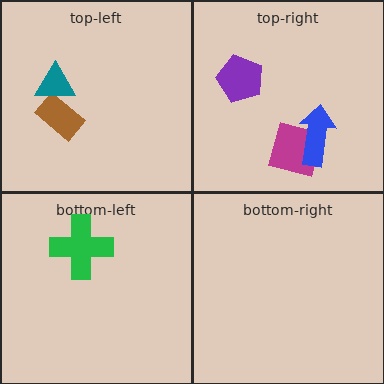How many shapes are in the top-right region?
3.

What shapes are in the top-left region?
The brown rectangle, the teal triangle.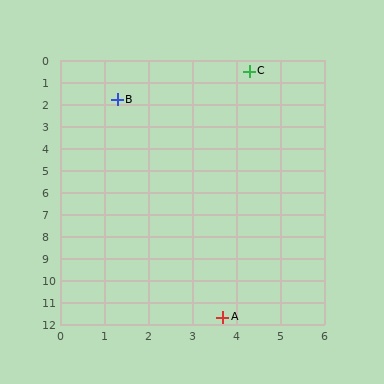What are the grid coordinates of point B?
Point B is at approximately (1.3, 1.8).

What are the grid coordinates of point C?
Point C is at approximately (4.3, 0.5).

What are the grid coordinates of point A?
Point A is at approximately (3.7, 11.7).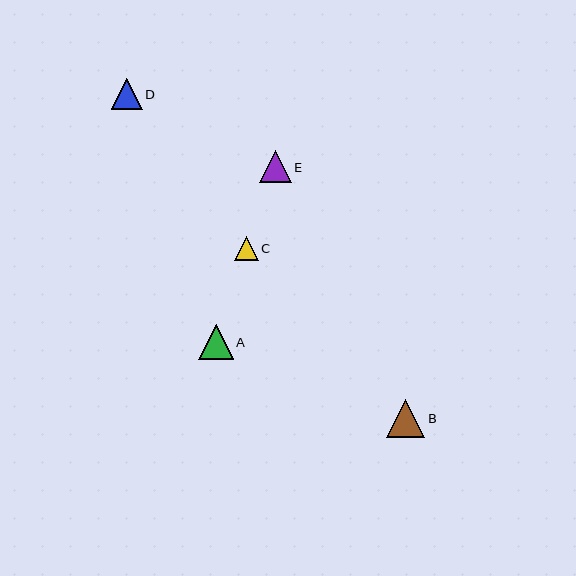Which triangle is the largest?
Triangle B is the largest with a size of approximately 38 pixels.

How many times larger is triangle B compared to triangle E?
Triangle B is approximately 1.2 times the size of triangle E.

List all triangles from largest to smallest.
From largest to smallest: B, A, E, D, C.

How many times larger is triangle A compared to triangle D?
Triangle A is approximately 1.1 times the size of triangle D.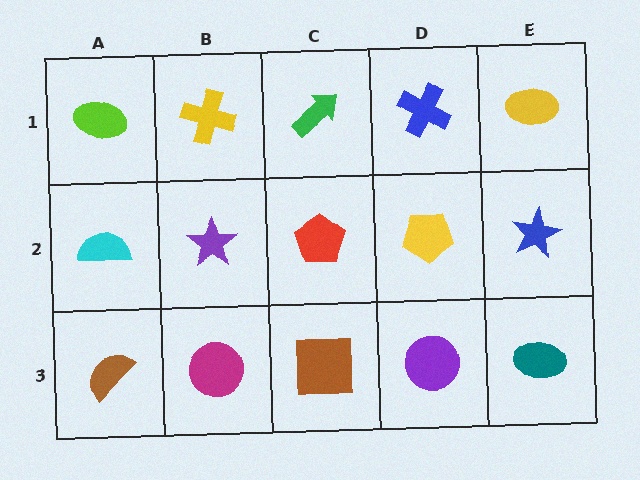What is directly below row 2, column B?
A magenta circle.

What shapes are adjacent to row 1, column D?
A yellow pentagon (row 2, column D), a green arrow (row 1, column C), a yellow ellipse (row 1, column E).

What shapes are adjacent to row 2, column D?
A blue cross (row 1, column D), a purple circle (row 3, column D), a red pentagon (row 2, column C), a blue star (row 2, column E).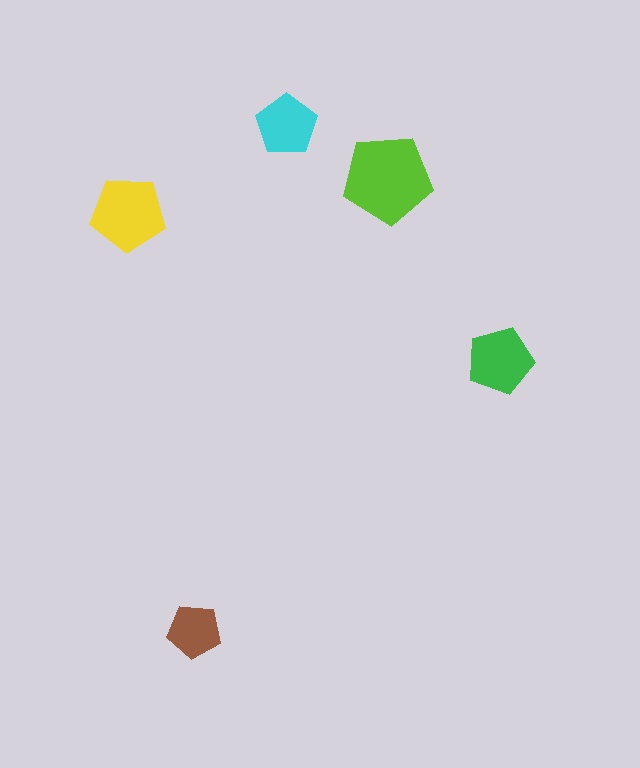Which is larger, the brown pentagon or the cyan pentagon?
The cyan one.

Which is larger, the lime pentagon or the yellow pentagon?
The lime one.